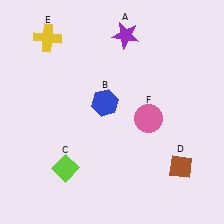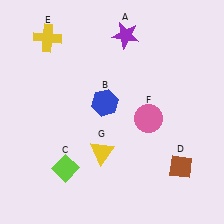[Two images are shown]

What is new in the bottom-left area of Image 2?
A yellow triangle (G) was added in the bottom-left area of Image 2.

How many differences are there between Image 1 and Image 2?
There is 1 difference between the two images.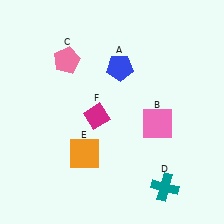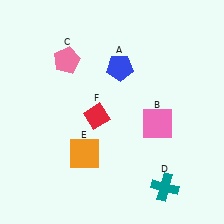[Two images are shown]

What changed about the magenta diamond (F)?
In Image 1, F is magenta. In Image 2, it changed to red.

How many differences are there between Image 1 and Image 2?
There is 1 difference between the two images.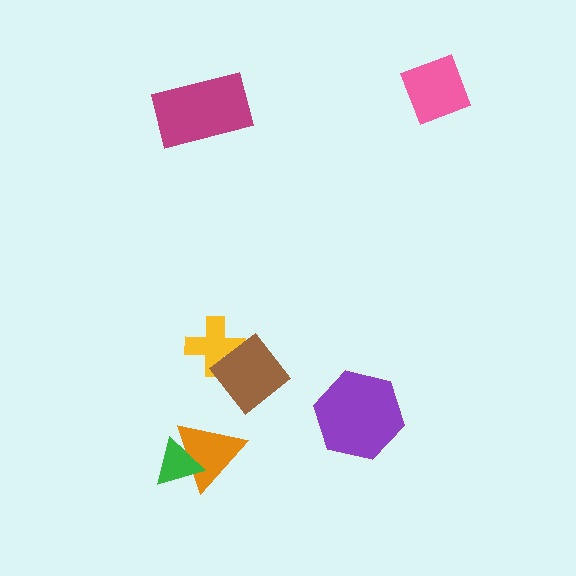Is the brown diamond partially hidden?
No, no other shape covers it.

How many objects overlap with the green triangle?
1 object overlaps with the green triangle.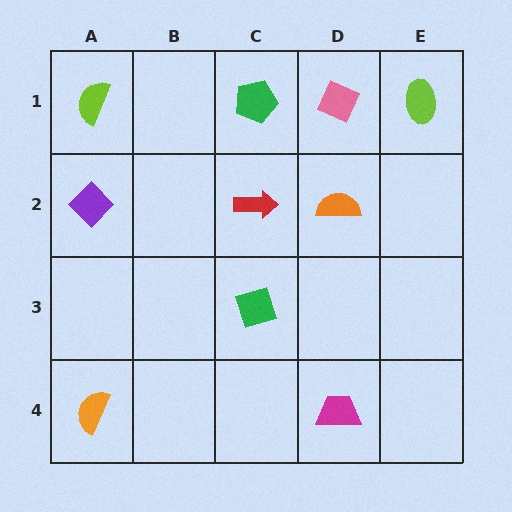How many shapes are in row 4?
2 shapes.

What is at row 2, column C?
A red arrow.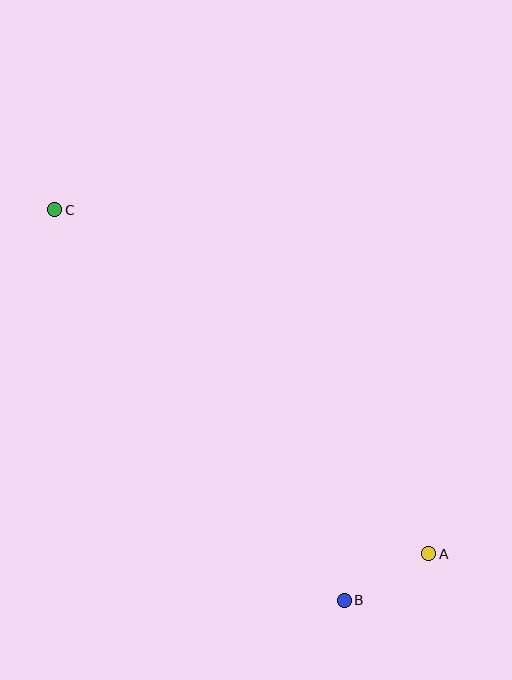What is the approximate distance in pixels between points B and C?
The distance between B and C is approximately 486 pixels.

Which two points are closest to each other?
Points A and B are closest to each other.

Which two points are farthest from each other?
Points A and C are farthest from each other.